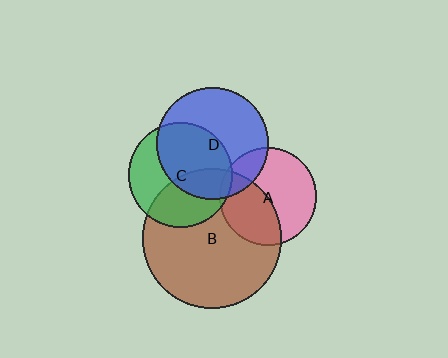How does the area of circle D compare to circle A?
Approximately 1.3 times.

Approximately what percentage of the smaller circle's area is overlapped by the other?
Approximately 40%.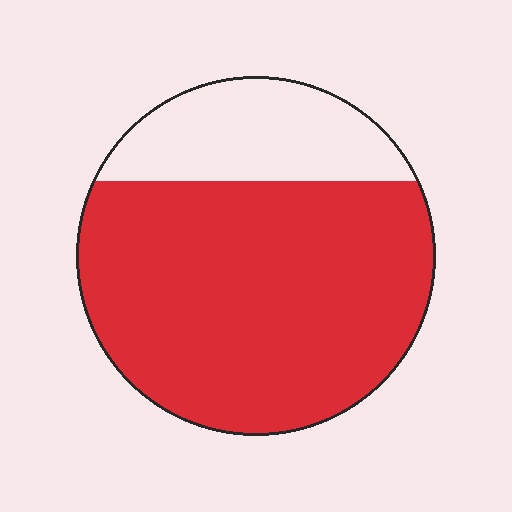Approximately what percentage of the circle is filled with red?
Approximately 75%.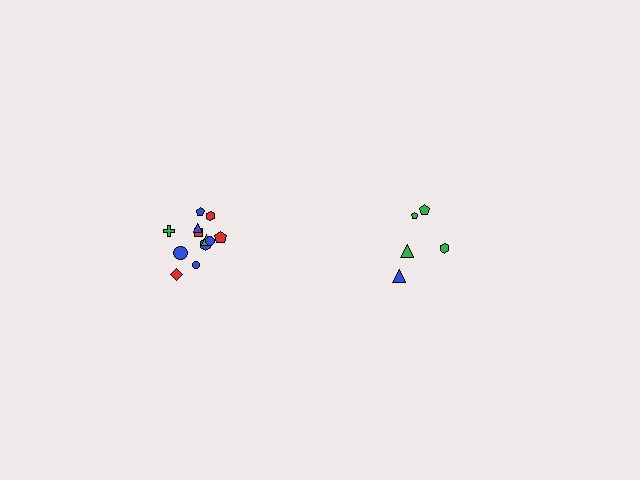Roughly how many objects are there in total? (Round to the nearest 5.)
Roughly 15 objects in total.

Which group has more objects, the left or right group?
The left group.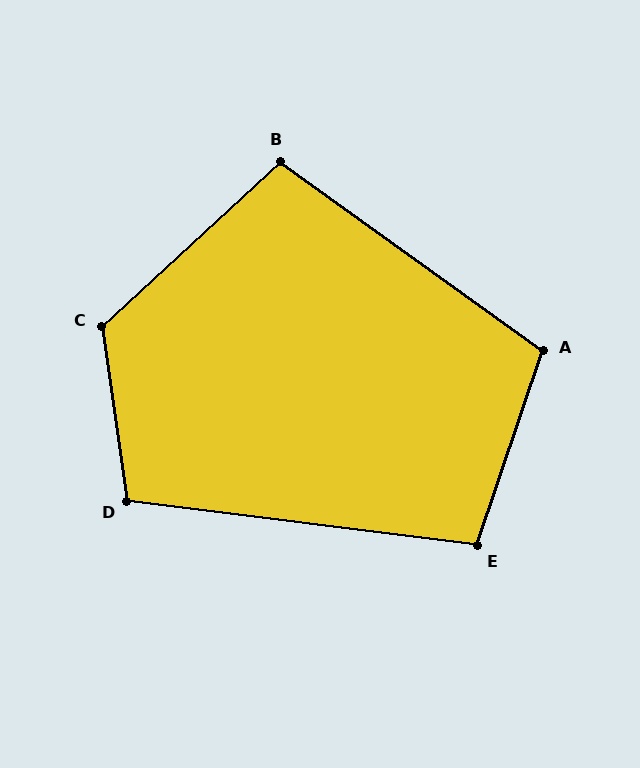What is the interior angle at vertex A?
Approximately 107 degrees (obtuse).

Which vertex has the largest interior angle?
C, at approximately 124 degrees.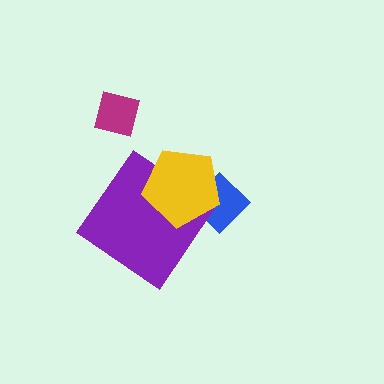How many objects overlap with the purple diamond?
1 object overlaps with the purple diamond.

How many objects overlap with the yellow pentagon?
2 objects overlap with the yellow pentagon.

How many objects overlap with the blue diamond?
1 object overlaps with the blue diamond.